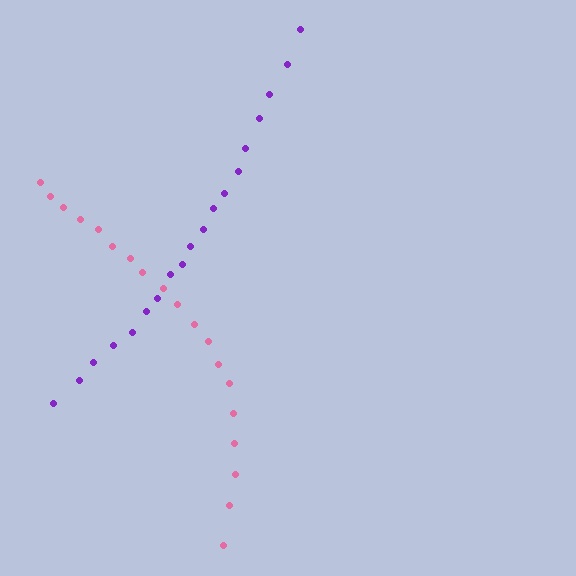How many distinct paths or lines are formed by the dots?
There are 2 distinct paths.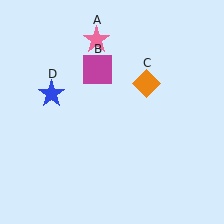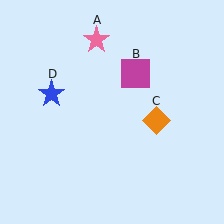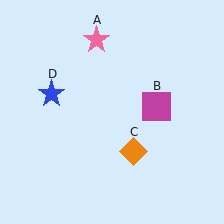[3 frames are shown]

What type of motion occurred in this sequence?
The magenta square (object B), orange diamond (object C) rotated clockwise around the center of the scene.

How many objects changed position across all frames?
2 objects changed position: magenta square (object B), orange diamond (object C).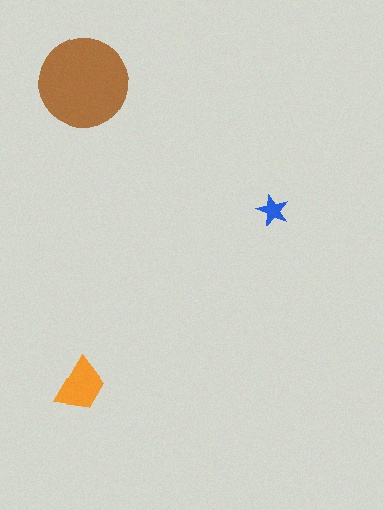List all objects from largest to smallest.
The brown circle, the orange trapezoid, the blue star.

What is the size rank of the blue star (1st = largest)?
3rd.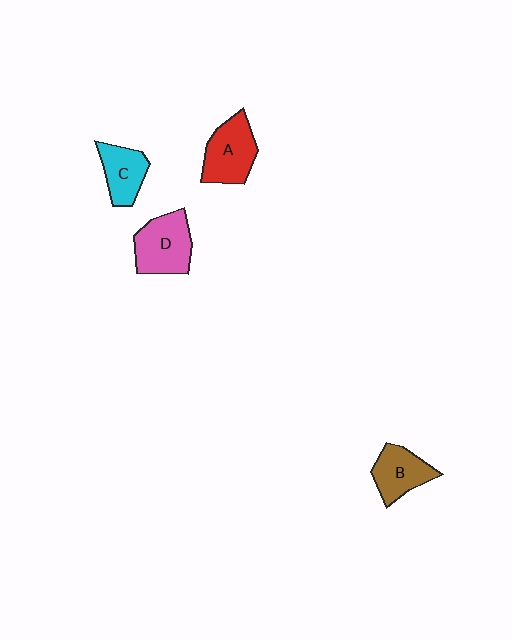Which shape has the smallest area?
Shape C (cyan).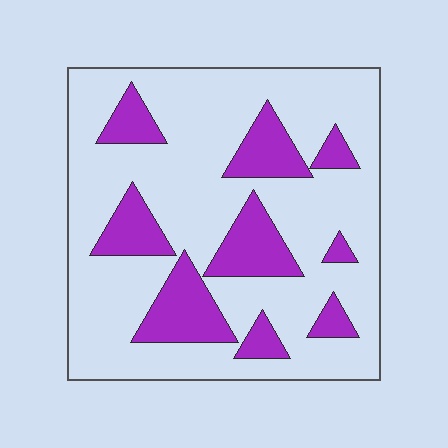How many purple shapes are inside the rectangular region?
9.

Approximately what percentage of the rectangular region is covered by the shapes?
Approximately 25%.